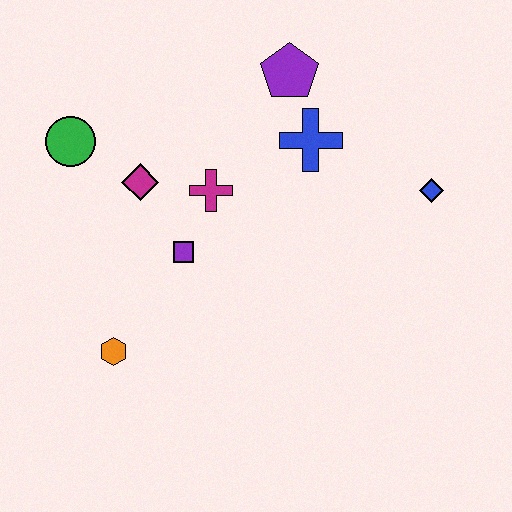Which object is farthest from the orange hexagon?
The blue diamond is farthest from the orange hexagon.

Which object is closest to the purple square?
The magenta cross is closest to the purple square.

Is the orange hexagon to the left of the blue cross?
Yes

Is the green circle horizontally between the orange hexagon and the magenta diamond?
No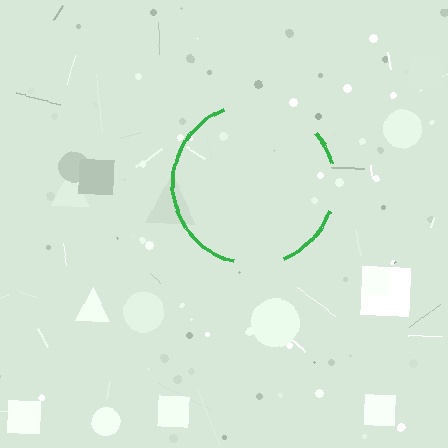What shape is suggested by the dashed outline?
The dashed outline suggests a circle.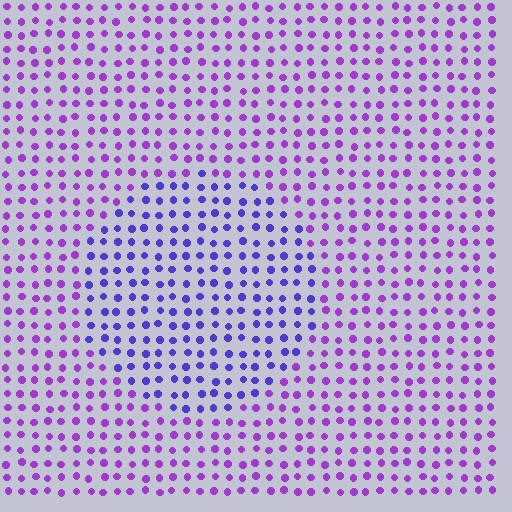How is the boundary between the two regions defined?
The boundary is defined purely by a slight shift in hue (about 34 degrees). Spacing, size, and orientation are identical on both sides.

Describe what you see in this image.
The image is filled with small purple elements in a uniform arrangement. A circle-shaped region is visible where the elements are tinted to a slightly different hue, forming a subtle color boundary.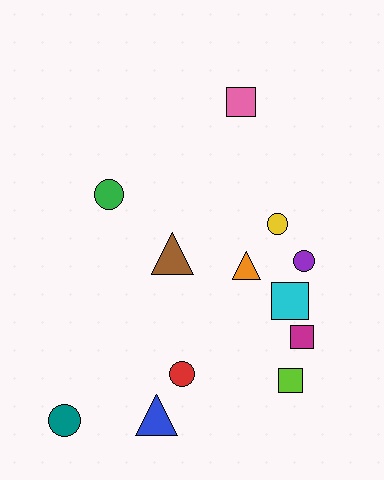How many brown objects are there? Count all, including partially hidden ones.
There is 1 brown object.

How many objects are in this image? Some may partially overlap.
There are 12 objects.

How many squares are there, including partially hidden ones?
There are 4 squares.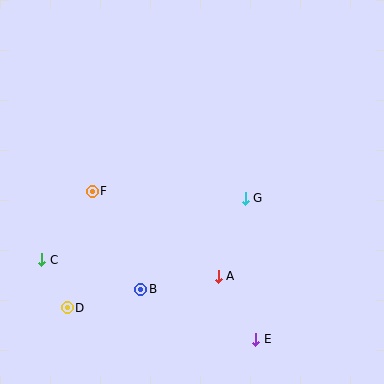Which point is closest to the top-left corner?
Point F is closest to the top-left corner.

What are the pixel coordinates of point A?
Point A is at (218, 276).